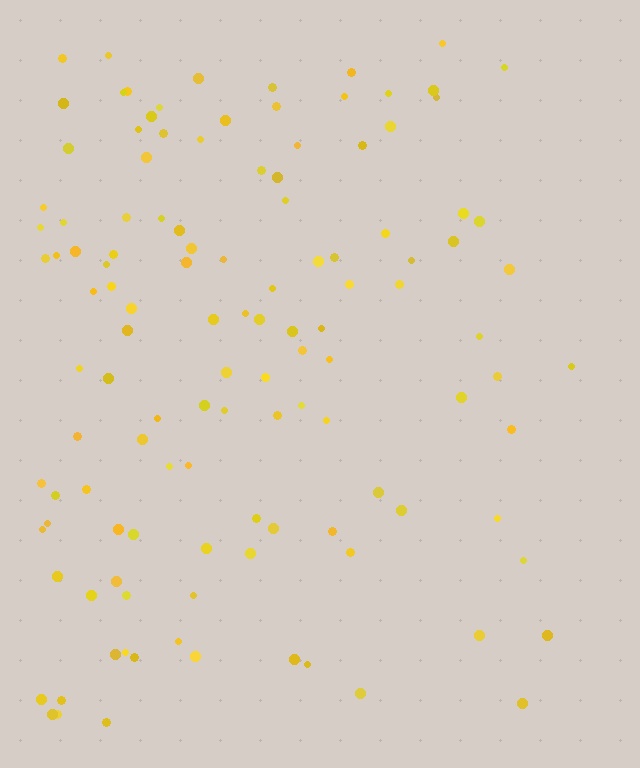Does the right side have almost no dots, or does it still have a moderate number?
Still a moderate number, just noticeably fewer than the left.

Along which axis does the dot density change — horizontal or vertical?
Horizontal.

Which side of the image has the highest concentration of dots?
The left.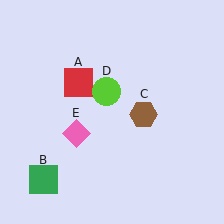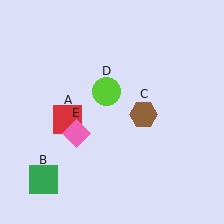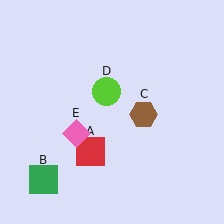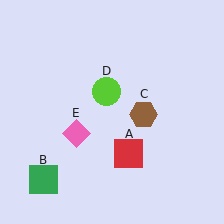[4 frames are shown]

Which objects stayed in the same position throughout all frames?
Green square (object B) and brown hexagon (object C) and lime circle (object D) and pink diamond (object E) remained stationary.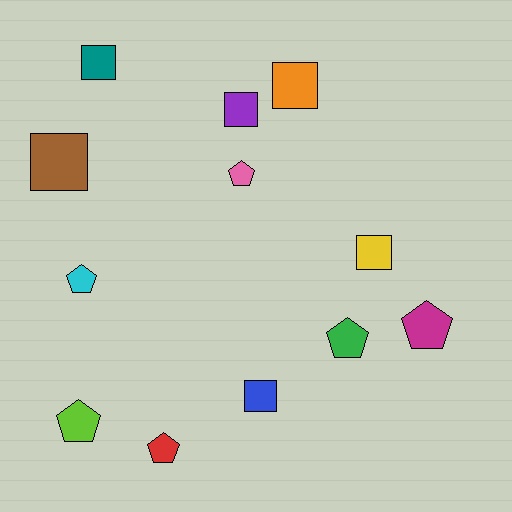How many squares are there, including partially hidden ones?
There are 6 squares.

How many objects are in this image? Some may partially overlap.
There are 12 objects.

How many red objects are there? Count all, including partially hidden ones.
There is 1 red object.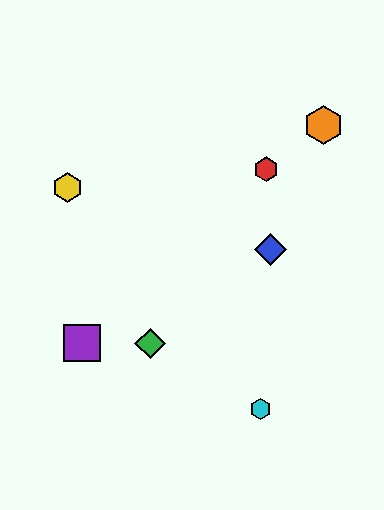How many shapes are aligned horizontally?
2 shapes (the green diamond, the purple square) are aligned horizontally.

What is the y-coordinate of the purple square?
The purple square is at y≈343.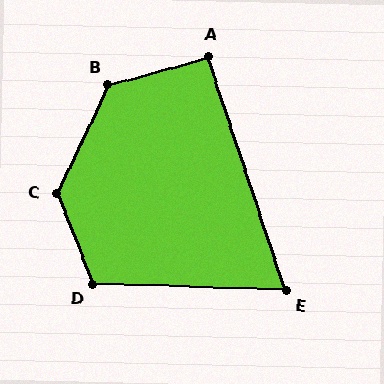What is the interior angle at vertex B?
Approximately 131 degrees (obtuse).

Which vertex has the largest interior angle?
C, at approximately 133 degrees.